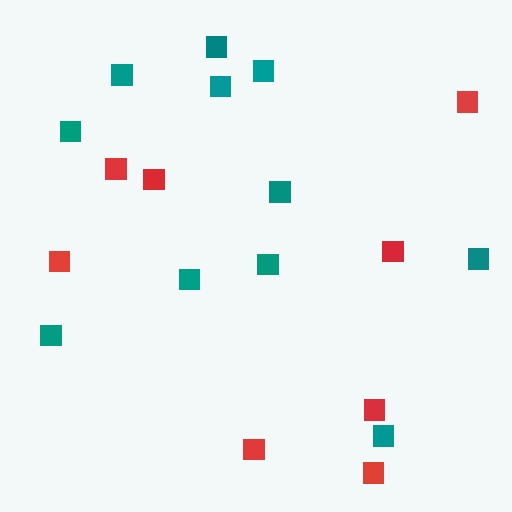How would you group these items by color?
There are 2 groups: one group of red squares (8) and one group of teal squares (11).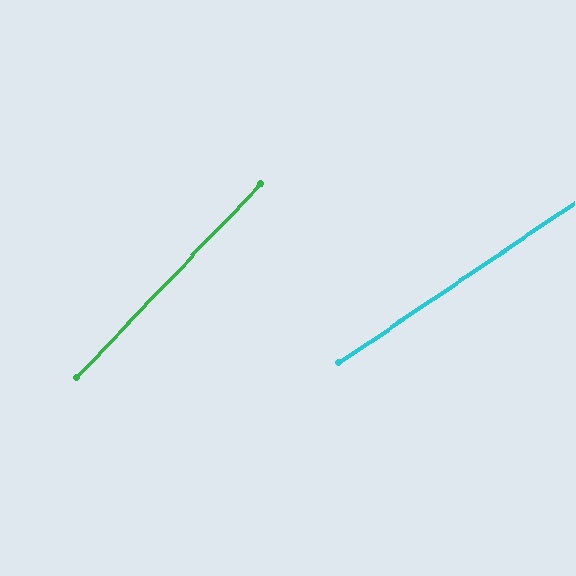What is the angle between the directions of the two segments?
Approximately 12 degrees.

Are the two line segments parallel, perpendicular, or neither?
Neither parallel nor perpendicular — they differ by about 12°.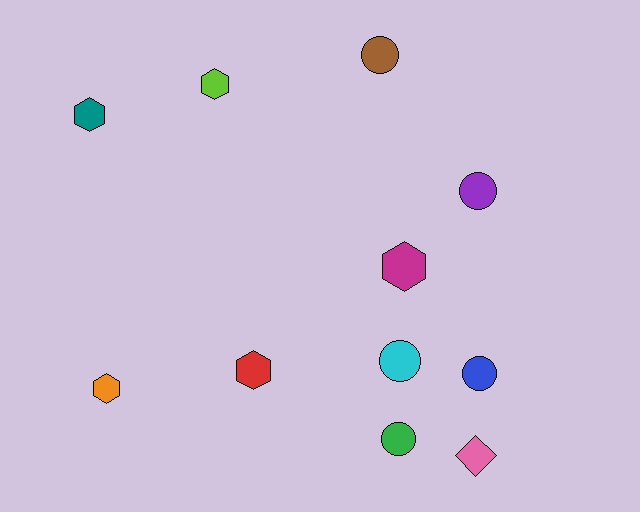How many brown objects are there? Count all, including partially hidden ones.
There is 1 brown object.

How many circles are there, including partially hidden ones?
There are 5 circles.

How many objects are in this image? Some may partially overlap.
There are 11 objects.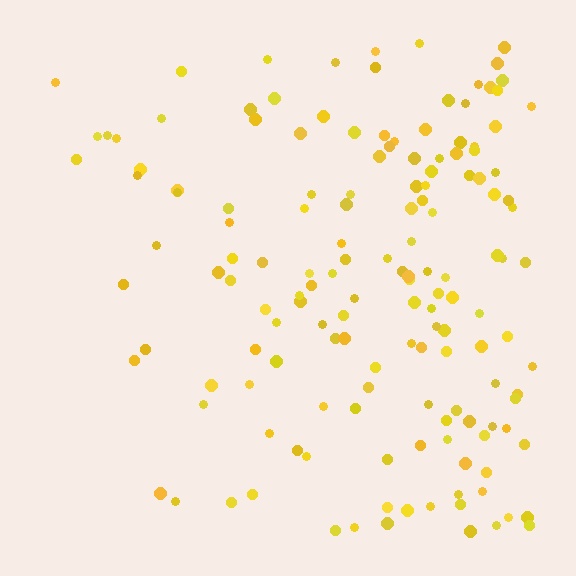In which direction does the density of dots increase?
From left to right, with the right side densest.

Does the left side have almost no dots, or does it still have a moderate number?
Still a moderate number, just noticeably fewer than the right.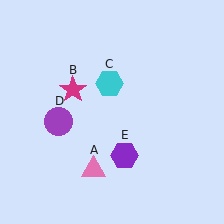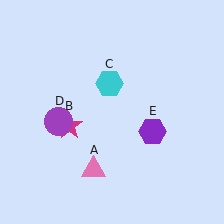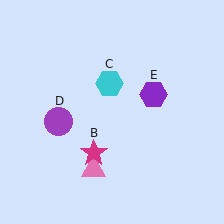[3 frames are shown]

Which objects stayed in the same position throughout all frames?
Pink triangle (object A) and cyan hexagon (object C) and purple circle (object D) remained stationary.